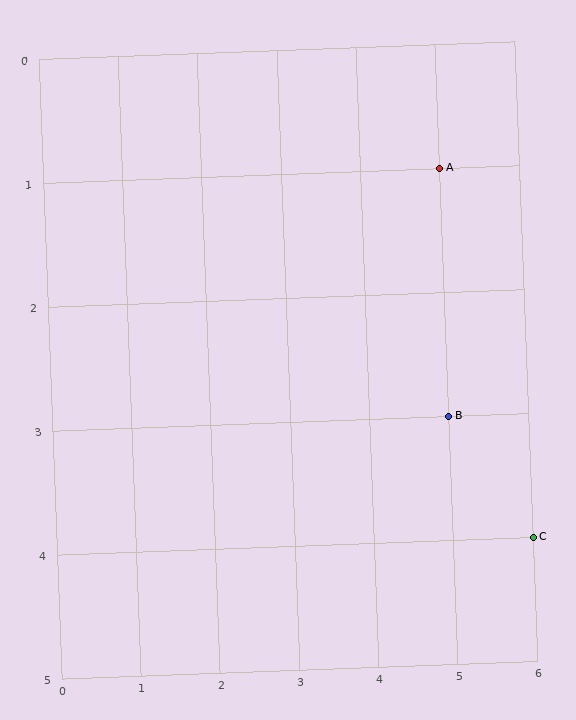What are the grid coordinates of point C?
Point C is at grid coordinates (6, 4).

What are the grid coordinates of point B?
Point B is at grid coordinates (5, 3).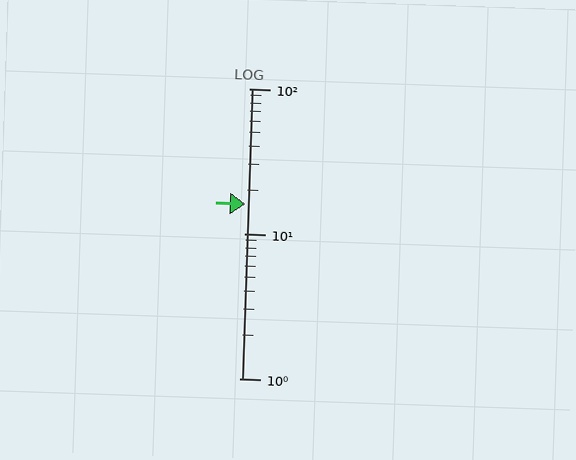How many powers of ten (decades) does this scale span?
The scale spans 2 decades, from 1 to 100.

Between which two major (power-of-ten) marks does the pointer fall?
The pointer is between 10 and 100.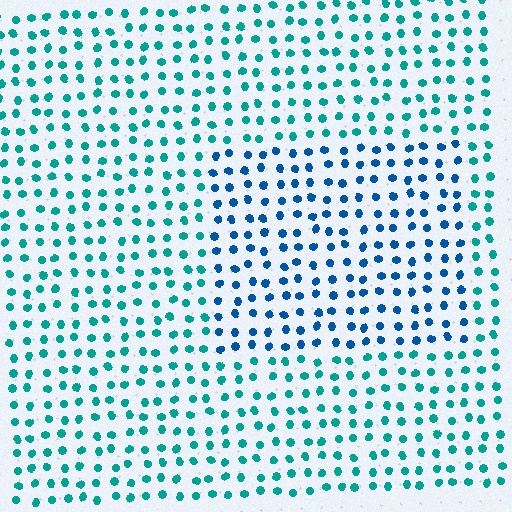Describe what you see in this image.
The image is filled with small teal elements in a uniform arrangement. A rectangle-shaped region is visible where the elements are tinted to a slightly different hue, forming a subtle color boundary.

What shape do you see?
I see a rectangle.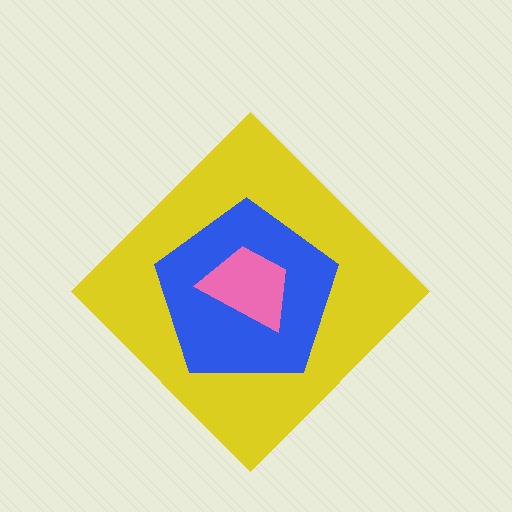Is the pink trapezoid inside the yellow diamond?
Yes.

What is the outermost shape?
The yellow diamond.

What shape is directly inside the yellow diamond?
The blue pentagon.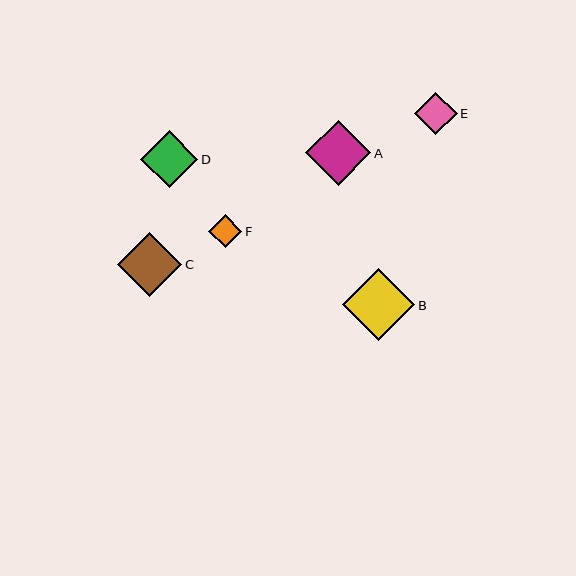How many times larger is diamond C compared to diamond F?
Diamond C is approximately 1.9 times the size of diamond F.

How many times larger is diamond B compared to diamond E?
Diamond B is approximately 1.7 times the size of diamond E.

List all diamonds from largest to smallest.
From largest to smallest: B, A, C, D, E, F.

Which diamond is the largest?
Diamond B is the largest with a size of approximately 72 pixels.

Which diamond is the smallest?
Diamond F is the smallest with a size of approximately 33 pixels.